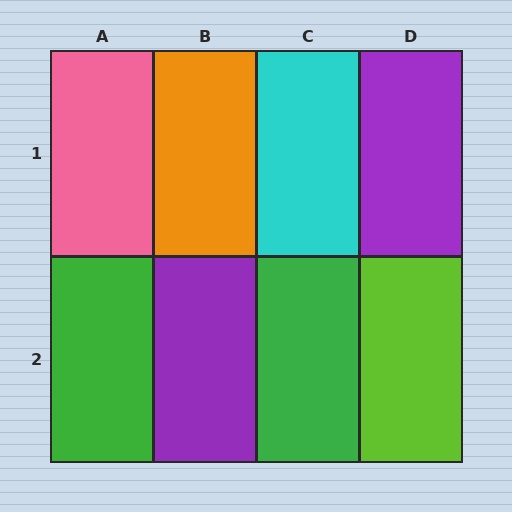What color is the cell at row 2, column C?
Green.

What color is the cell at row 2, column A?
Green.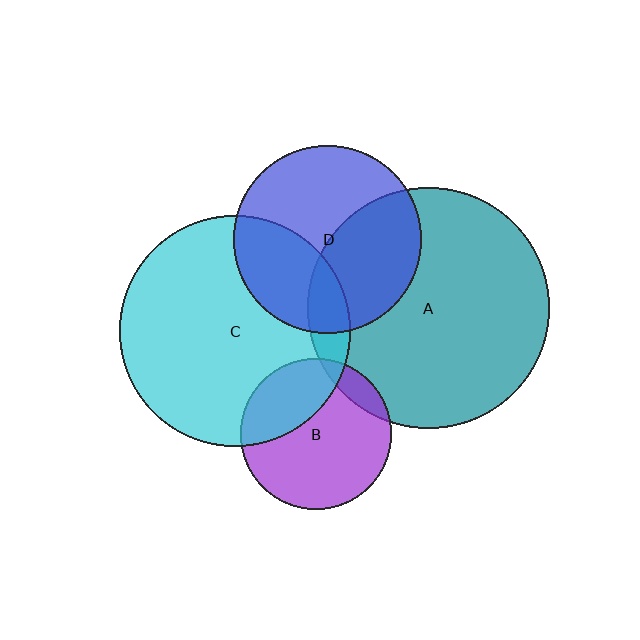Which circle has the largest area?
Circle A (teal).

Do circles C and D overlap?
Yes.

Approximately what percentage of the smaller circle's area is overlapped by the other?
Approximately 30%.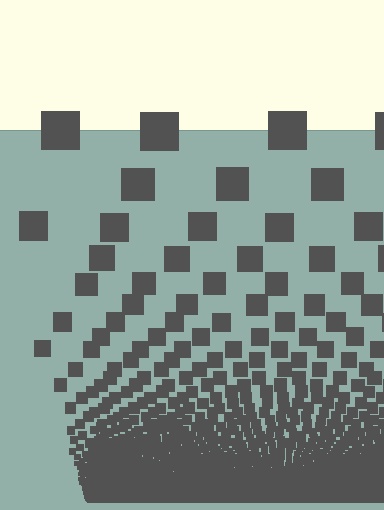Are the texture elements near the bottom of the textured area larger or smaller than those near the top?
Smaller. The gradient is inverted — elements near the bottom are smaller and denser.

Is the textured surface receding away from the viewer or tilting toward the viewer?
The surface appears to tilt toward the viewer. Texture elements get larger and sparser toward the top.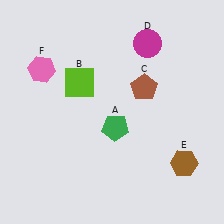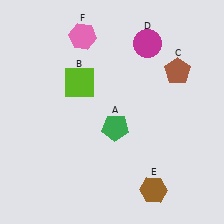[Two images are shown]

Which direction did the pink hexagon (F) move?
The pink hexagon (F) moved right.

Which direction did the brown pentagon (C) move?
The brown pentagon (C) moved right.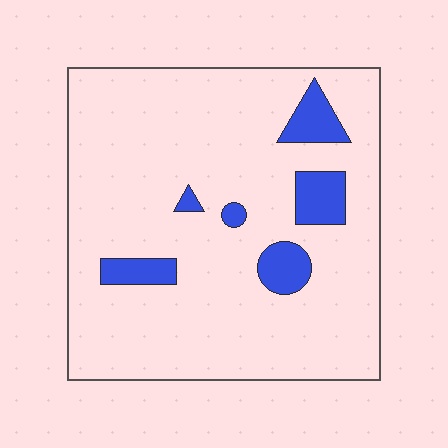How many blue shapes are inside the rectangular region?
6.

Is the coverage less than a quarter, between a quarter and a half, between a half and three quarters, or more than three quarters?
Less than a quarter.